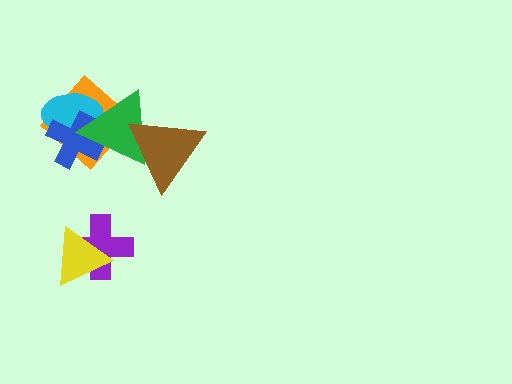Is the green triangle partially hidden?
Yes, it is partially covered by another shape.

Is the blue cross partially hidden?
Yes, it is partially covered by another shape.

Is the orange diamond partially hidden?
Yes, it is partially covered by another shape.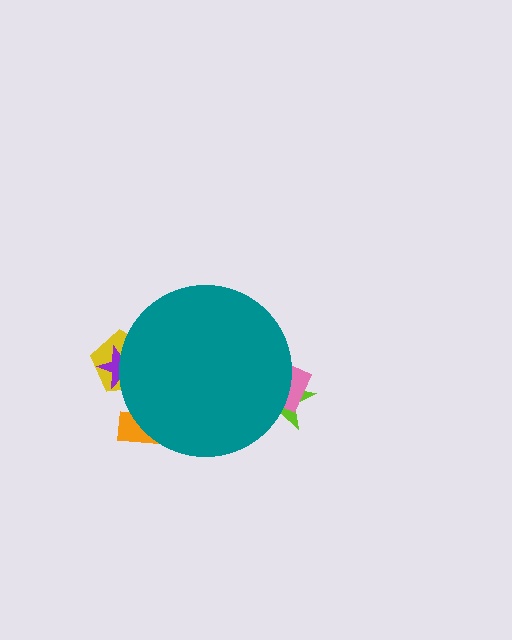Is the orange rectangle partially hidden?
Yes, the orange rectangle is partially hidden behind the teal circle.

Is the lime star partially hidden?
Yes, the lime star is partially hidden behind the teal circle.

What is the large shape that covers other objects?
A teal circle.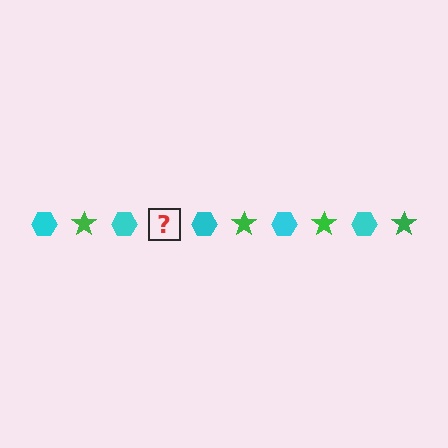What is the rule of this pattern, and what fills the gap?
The rule is that the pattern alternates between cyan hexagon and green star. The gap should be filled with a green star.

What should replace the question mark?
The question mark should be replaced with a green star.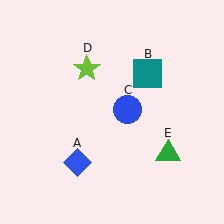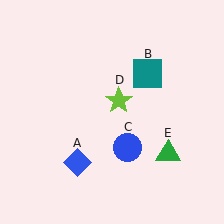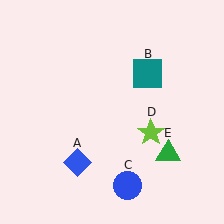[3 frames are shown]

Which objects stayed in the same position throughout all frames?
Blue diamond (object A) and teal square (object B) and green triangle (object E) remained stationary.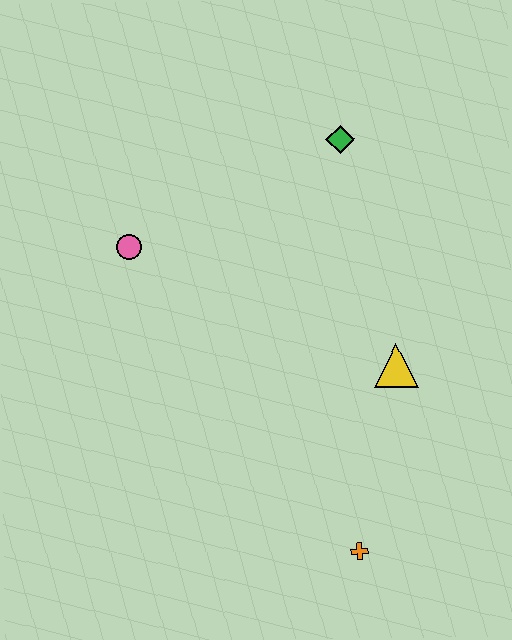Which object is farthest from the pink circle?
The orange cross is farthest from the pink circle.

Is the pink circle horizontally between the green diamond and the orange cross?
No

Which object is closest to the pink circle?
The green diamond is closest to the pink circle.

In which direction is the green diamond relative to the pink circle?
The green diamond is to the right of the pink circle.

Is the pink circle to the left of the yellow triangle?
Yes